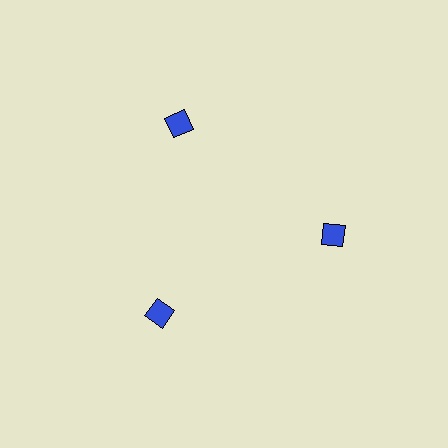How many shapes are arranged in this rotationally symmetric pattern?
There are 3 shapes, arranged in 3 groups of 1.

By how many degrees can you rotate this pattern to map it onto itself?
The pattern maps onto itself every 120 degrees of rotation.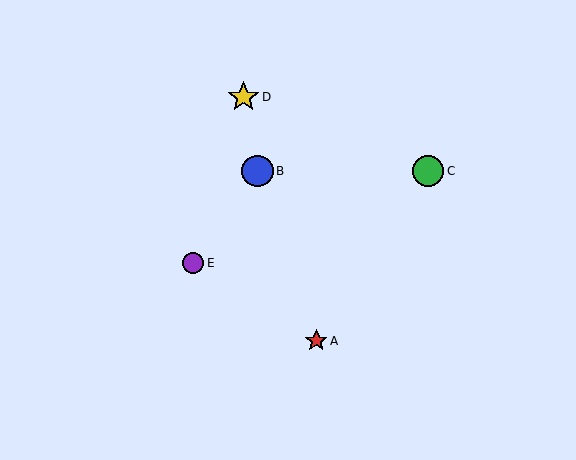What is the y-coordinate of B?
Object B is at y≈171.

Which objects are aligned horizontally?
Objects B, C are aligned horizontally.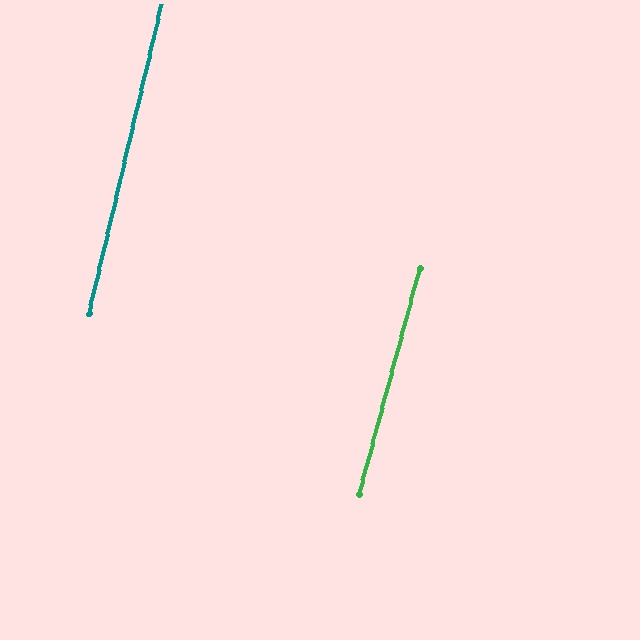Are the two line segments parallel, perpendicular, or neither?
Parallel — their directions differ by only 1.9°.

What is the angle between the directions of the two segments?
Approximately 2 degrees.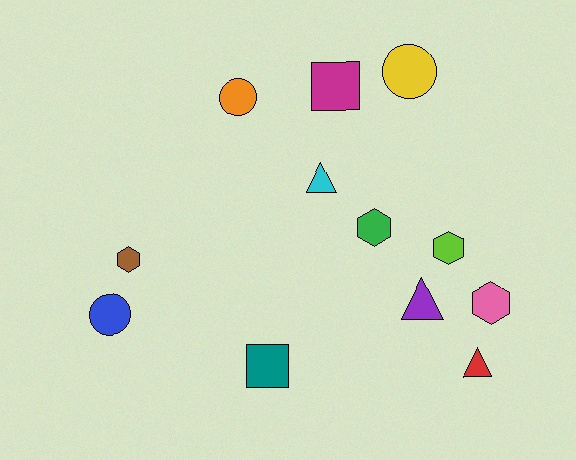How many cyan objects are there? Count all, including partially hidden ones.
There is 1 cyan object.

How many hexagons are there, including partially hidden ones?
There are 4 hexagons.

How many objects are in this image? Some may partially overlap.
There are 12 objects.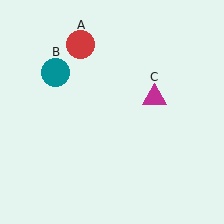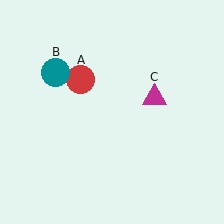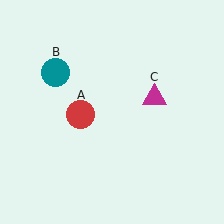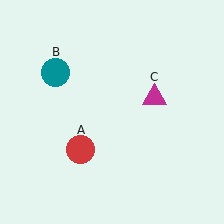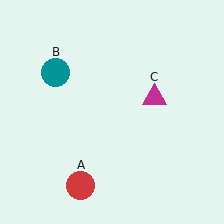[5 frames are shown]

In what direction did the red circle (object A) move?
The red circle (object A) moved down.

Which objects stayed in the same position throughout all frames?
Teal circle (object B) and magenta triangle (object C) remained stationary.